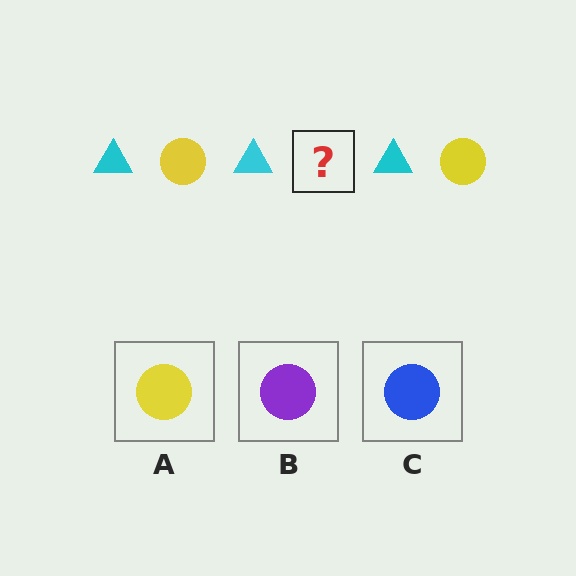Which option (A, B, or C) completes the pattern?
A.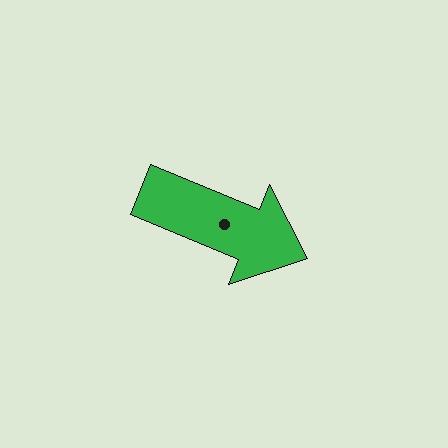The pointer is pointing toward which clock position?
Roughly 4 o'clock.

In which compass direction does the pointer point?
East.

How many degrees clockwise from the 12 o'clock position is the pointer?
Approximately 112 degrees.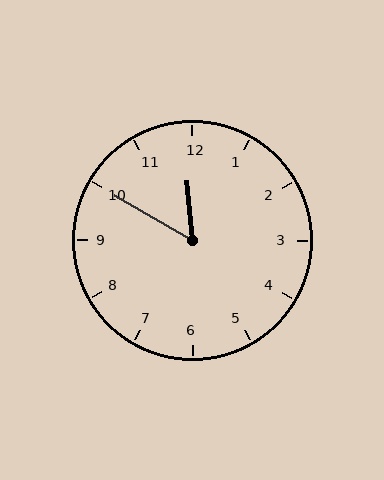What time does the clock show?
11:50.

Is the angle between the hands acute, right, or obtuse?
It is acute.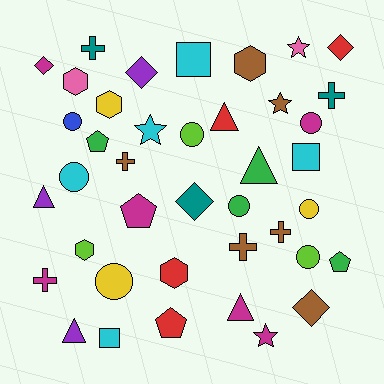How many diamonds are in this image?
There are 5 diamonds.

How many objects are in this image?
There are 40 objects.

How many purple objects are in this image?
There are 3 purple objects.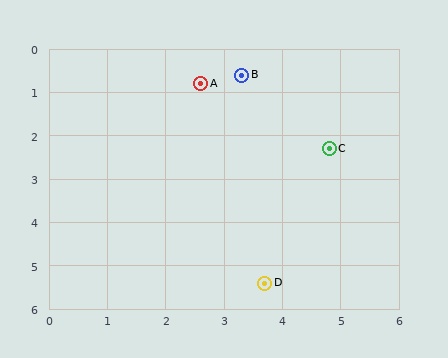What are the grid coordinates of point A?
Point A is at approximately (2.6, 0.8).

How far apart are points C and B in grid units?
Points C and B are about 2.3 grid units apart.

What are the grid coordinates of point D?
Point D is at approximately (3.7, 5.4).